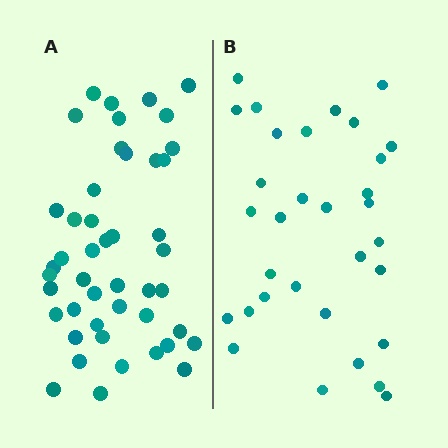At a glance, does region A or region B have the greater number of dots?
Region A (the left region) has more dots.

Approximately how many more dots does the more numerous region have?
Region A has approximately 15 more dots than region B.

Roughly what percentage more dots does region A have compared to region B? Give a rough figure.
About 45% more.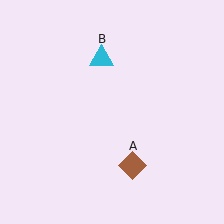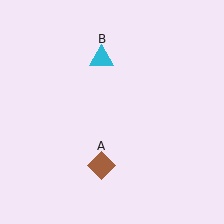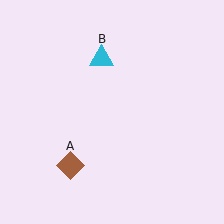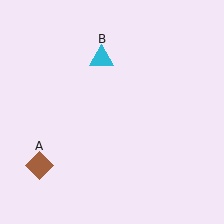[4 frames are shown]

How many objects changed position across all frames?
1 object changed position: brown diamond (object A).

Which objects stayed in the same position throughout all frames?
Cyan triangle (object B) remained stationary.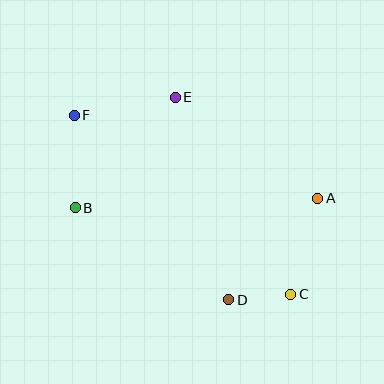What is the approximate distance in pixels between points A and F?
The distance between A and F is approximately 257 pixels.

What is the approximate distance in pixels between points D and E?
The distance between D and E is approximately 210 pixels.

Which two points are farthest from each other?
Points C and F are farthest from each other.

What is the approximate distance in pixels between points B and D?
The distance between B and D is approximately 179 pixels.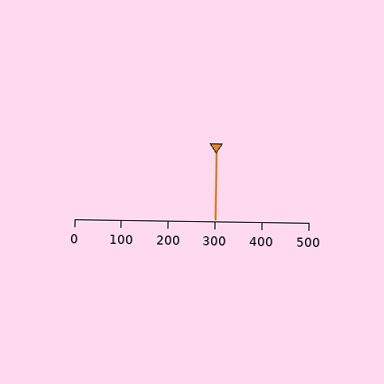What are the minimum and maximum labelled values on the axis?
The axis runs from 0 to 500.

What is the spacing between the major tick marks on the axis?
The major ticks are spaced 100 apart.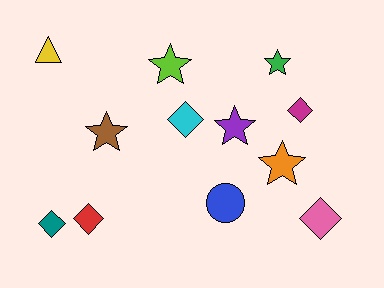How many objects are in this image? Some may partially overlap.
There are 12 objects.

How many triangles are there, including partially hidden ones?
There is 1 triangle.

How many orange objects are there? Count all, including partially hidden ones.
There is 1 orange object.